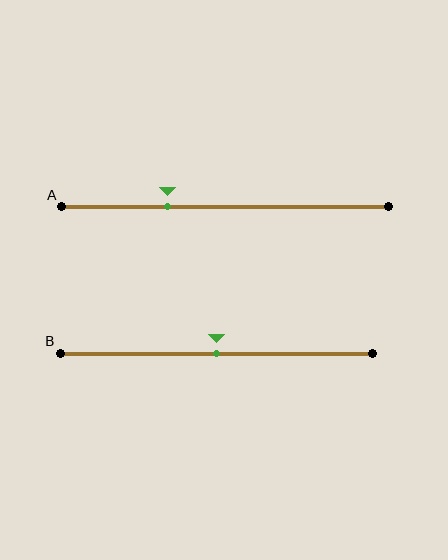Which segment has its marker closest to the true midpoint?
Segment B has its marker closest to the true midpoint.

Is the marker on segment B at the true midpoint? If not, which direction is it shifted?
Yes, the marker on segment B is at the true midpoint.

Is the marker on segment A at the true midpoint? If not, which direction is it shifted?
No, the marker on segment A is shifted to the left by about 18% of the segment length.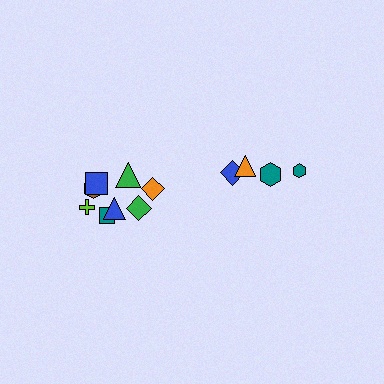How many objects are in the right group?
There are 4 objects.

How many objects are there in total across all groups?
There are 12 objects.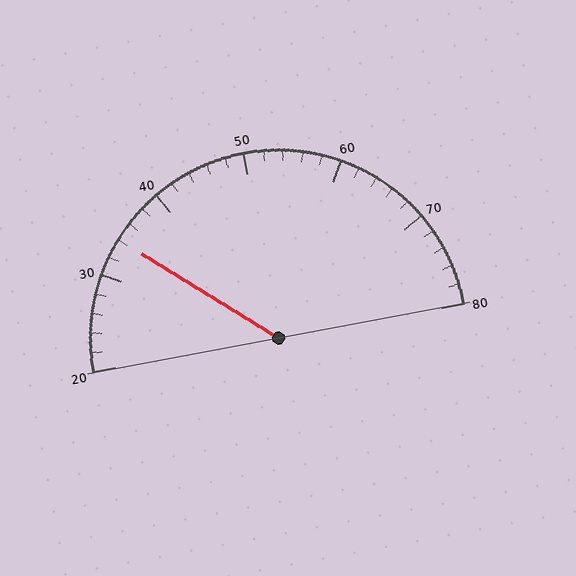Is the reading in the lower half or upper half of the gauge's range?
The reading is in the lower half of the range (20 to 80).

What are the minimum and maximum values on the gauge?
The gauge ranges from 20 to 80.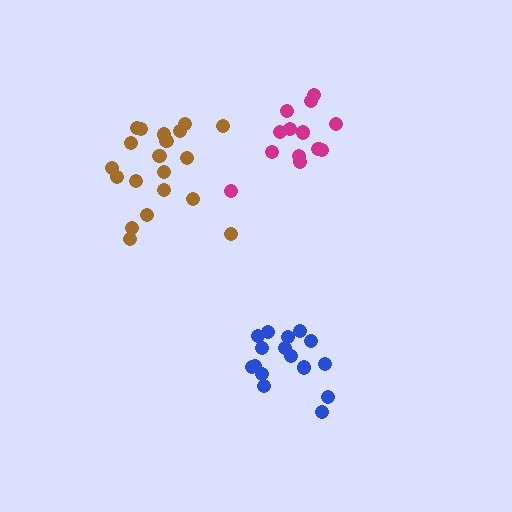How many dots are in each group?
Group 1: 14 dots, Group 2: 20 dots, Group 3: 16 dots (50 total).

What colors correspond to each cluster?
The clusters are colored: magenta, brown, blue.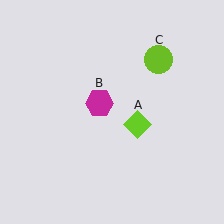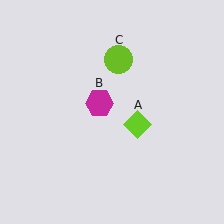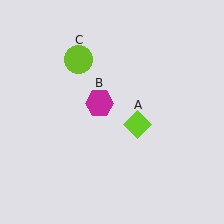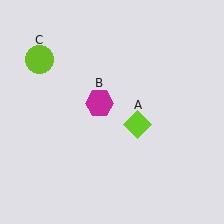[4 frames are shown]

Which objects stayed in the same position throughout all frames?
Lime diamond (object A) and magenta hexagon (object B) remained stationary.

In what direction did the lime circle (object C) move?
The lime circle (object C) moved left.